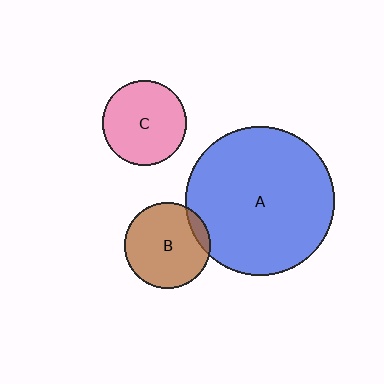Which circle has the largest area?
Circle A (blue).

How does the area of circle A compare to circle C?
Approximately 3.1 times.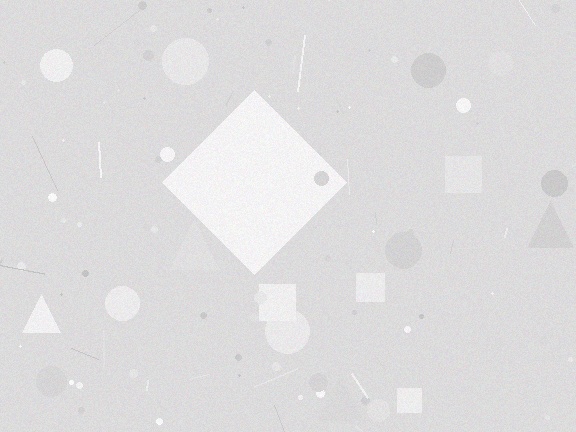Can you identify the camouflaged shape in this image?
The camouflaged shape is a diamond.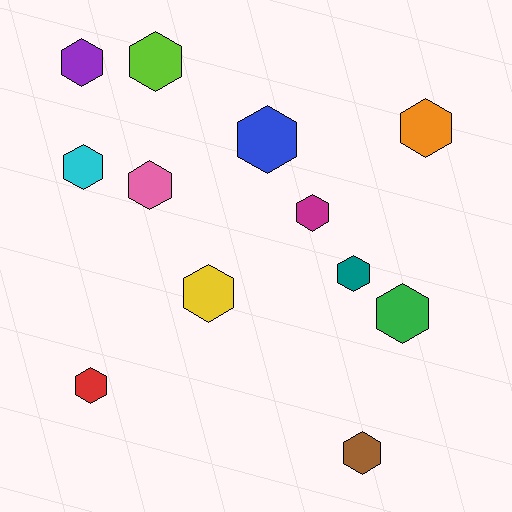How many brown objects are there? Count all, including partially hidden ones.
There is 1 brown object.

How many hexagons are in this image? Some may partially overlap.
There are 12 hexagons.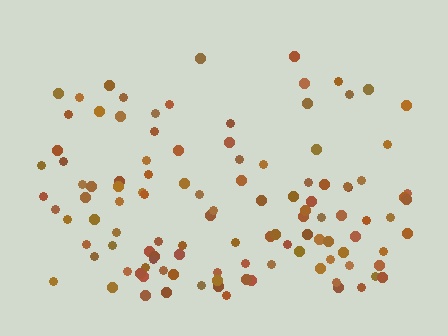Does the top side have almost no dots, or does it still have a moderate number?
Still a moderate number, just noticeably fewer than the bottom.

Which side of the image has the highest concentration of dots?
The bottom.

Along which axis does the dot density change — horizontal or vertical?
Vertical.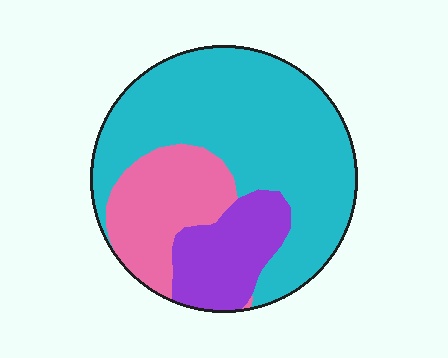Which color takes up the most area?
Cyan, at roughly 60%.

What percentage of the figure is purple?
Purple takes up about one sixth (1/6) of the figure.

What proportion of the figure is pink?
Pink takes up less than a quarter of the figure.